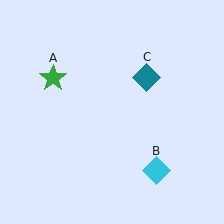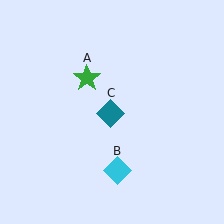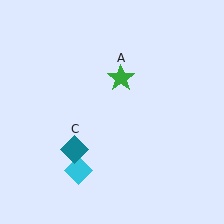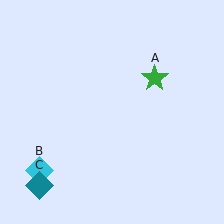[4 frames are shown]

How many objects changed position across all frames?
3 objects changed position: green star (object A), cyan diamond (object B), teal diamond (object C).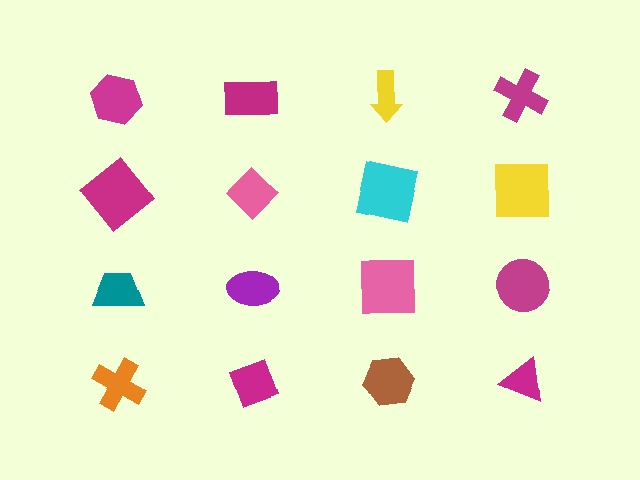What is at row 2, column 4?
A yellow square.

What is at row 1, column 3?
A yellow arrow.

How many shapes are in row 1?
4 shapes.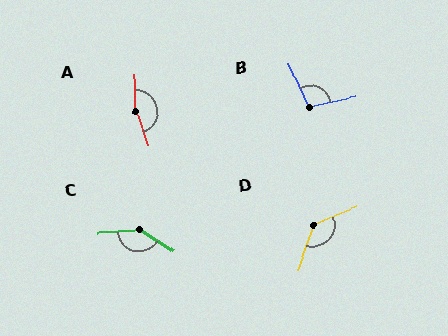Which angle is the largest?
A, at approximately 161 degrees.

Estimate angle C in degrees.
Approximately 144 degrees.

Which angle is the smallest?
B, at approximately 102 degrees.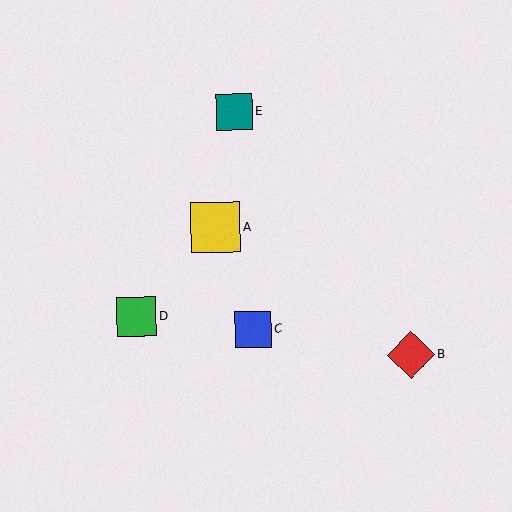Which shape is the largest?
The yellow square (labeled A) is the largest.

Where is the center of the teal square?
The center of the teal square is at (234, 112).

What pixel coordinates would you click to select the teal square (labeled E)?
Click at (234, 112) to select the teal square E.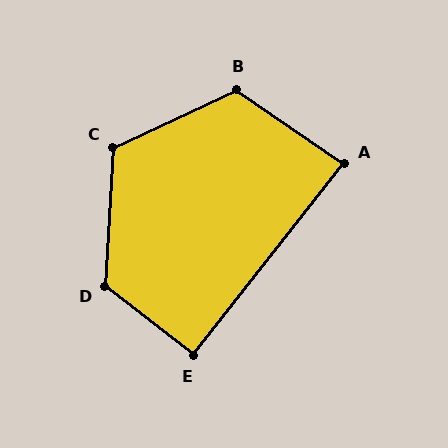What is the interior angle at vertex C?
Approximately 119 degrees (obtuse).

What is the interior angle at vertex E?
Approximately 90 degrees (approximately right).